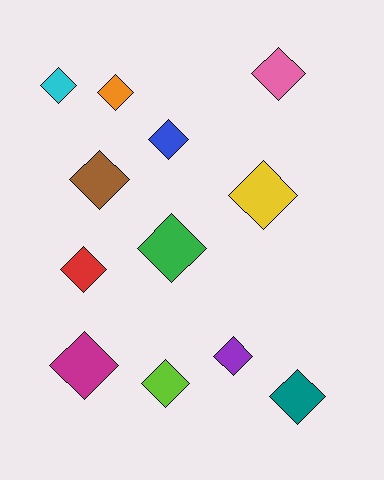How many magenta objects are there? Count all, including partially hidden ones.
There is 1 magenta object.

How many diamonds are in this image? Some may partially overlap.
There are 12 diamonds.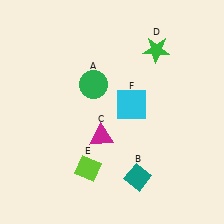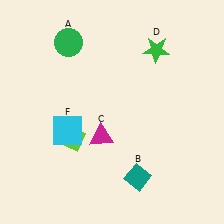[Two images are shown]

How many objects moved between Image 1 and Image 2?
3 objects moved between the two images.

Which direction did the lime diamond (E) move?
The lime diamond (E) moved up.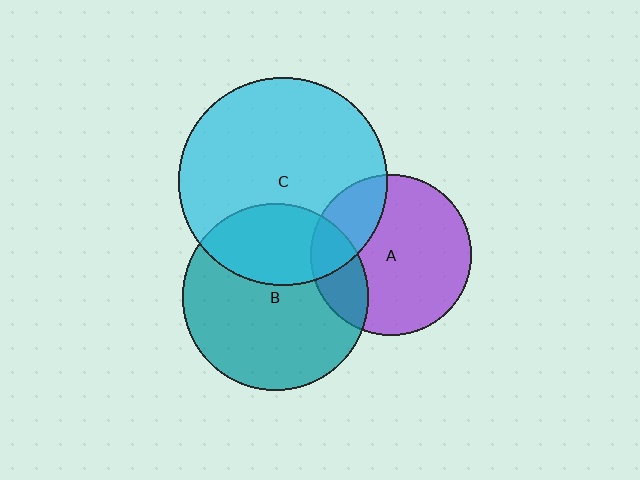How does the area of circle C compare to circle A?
Approximately 1.7 times.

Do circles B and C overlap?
Yes.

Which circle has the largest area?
Circle C (cyan).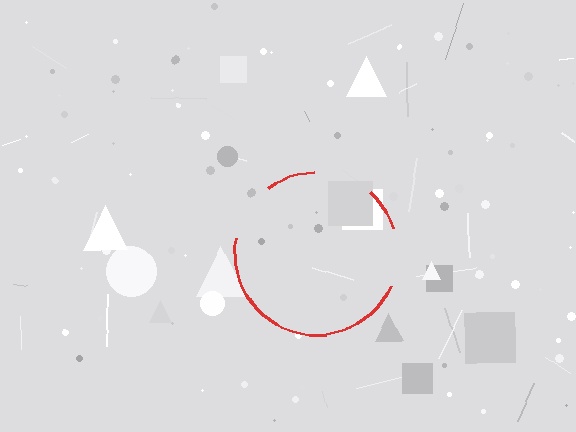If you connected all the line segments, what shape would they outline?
They would outline a circle.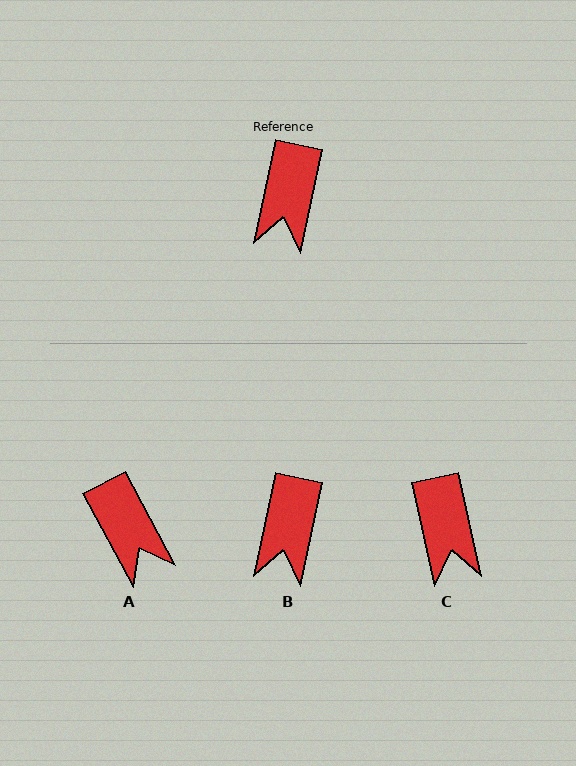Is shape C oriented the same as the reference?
No, it is off by about 25 degrees.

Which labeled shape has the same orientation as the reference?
B.